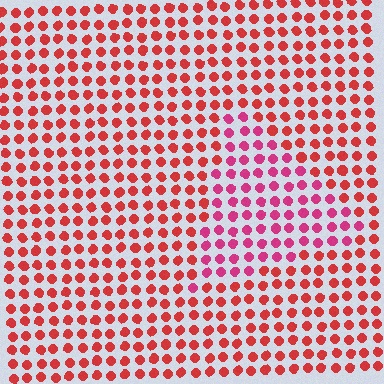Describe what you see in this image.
The image is filled with small red elements in a uniform arrangement. A triangle-shaped region is visible where the elements are tinted to a slightly different hue, forming a subtle color boundary.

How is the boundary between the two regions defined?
The boundary is defined purely by a slight shift in hue (about 29 degrees). Spacing, size, and orientation are identical on both sides.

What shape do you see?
I see a triangle.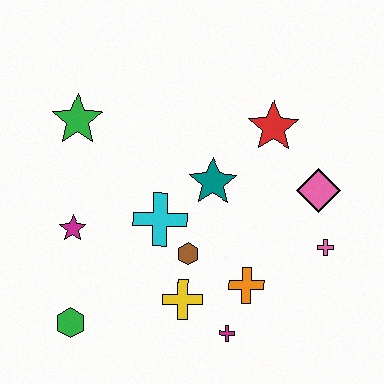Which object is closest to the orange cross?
The magenta cross is closest to the orange cross.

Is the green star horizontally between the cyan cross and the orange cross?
No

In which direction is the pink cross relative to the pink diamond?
The pink cross is below the pink diamond.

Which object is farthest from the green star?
The pink cross is farthest from the green star.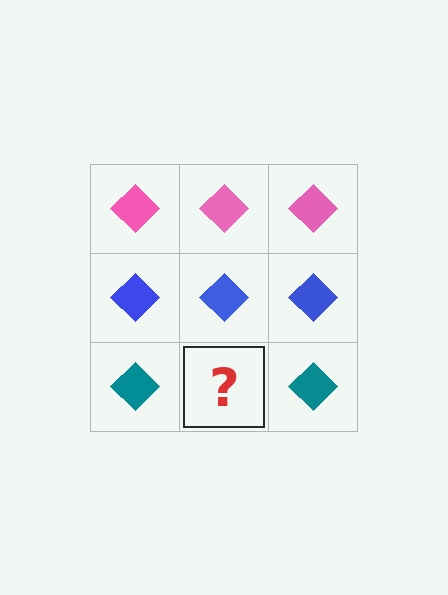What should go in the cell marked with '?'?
The missing cell should contain a teal diamond.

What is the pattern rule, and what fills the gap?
The rule is that each row has a consistent color. The gap should be filled with a teal diamond.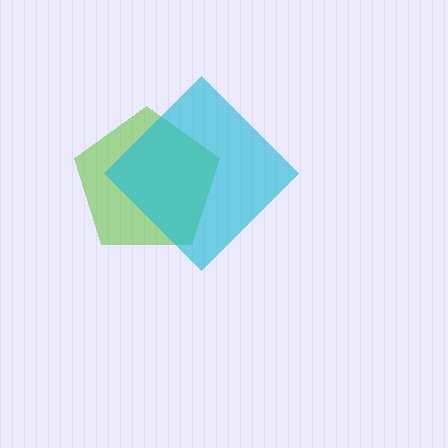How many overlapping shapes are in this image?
There are 2 overlapping shapes in the image.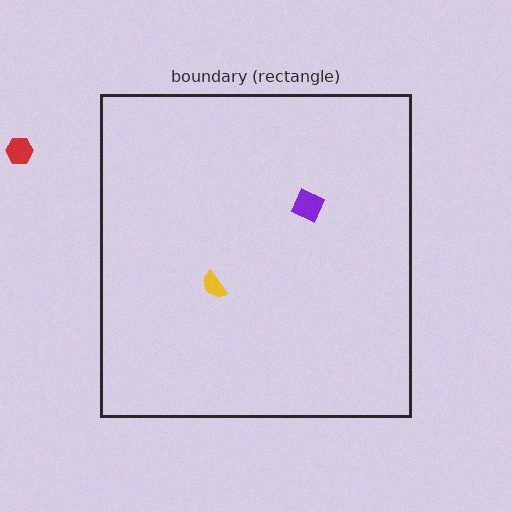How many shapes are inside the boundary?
2 inside, 1 outside.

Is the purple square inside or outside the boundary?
Inside.